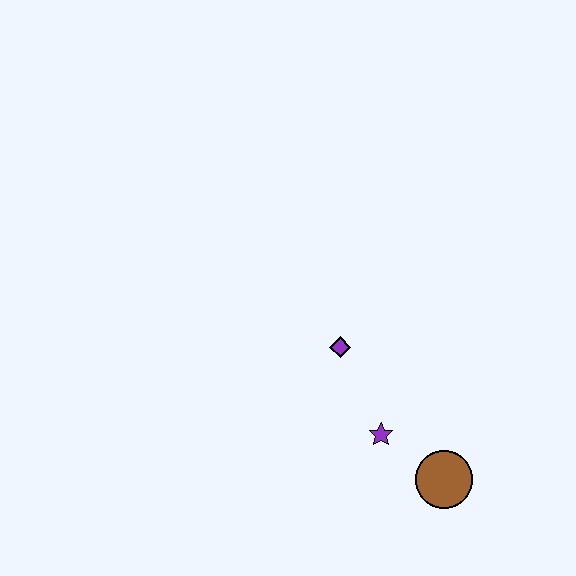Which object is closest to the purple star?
The brown circle is closest to the purple star.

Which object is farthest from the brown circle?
The purple diamond is farthest from the brown circle.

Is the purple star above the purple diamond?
No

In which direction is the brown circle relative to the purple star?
The brown circle is to the right of the purple star.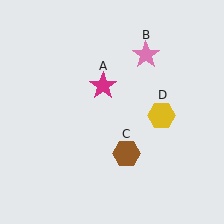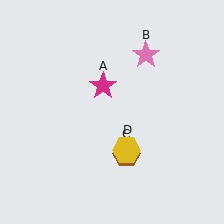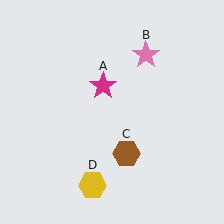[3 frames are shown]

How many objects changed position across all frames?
1 object changed position: yellow hexagon (object D).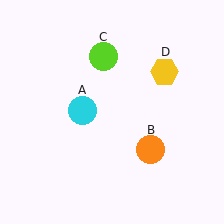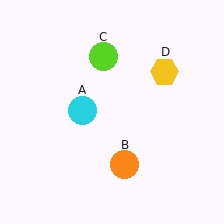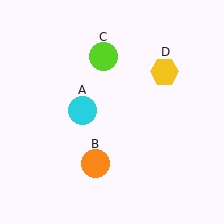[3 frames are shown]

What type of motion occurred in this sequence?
The orange circle (object B) rotated clockwise around the center of the scene.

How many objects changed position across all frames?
1 object changed position: orange circle (object B).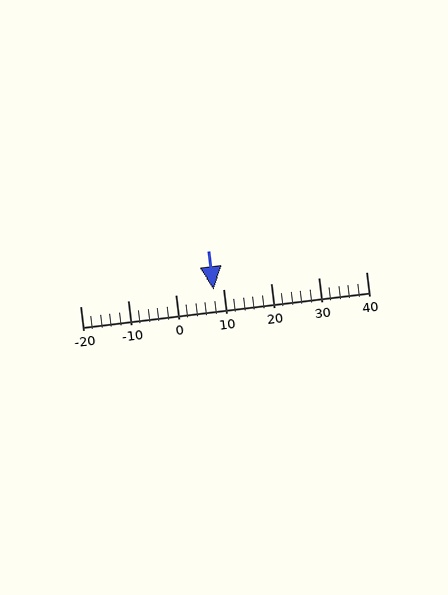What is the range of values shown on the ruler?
The ruler shows values from -20 to 40.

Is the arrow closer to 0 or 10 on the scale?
The arrow is closer to 10.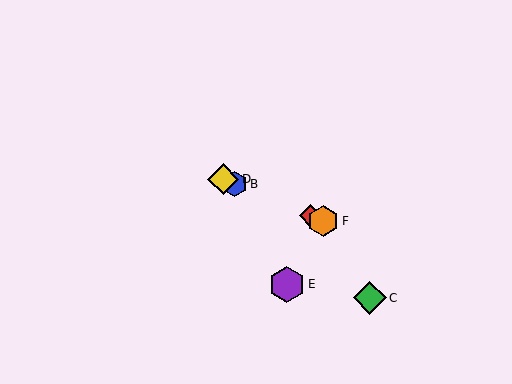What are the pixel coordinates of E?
Object E is at (287, 284).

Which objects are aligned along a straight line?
Objects A, B, D, F are aligned along a straight line.